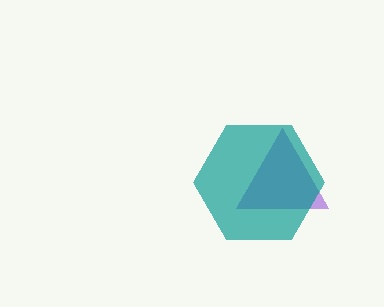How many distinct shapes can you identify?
There are 2 distinct shapes: a purple triangle, a teal hexagon.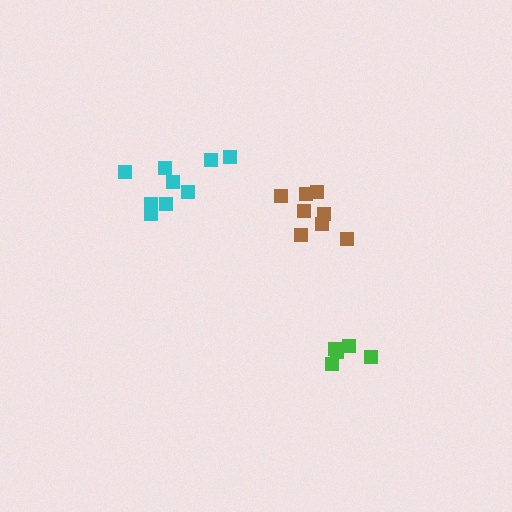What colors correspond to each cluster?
The clusters are colored: green, brown, cyan.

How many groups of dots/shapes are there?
There are 3 groups.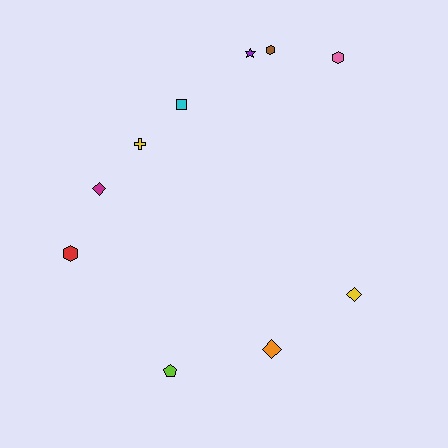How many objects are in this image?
There are 10 objects.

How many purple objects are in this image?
There is 1 purple object.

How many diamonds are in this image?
There are 3 diamonds.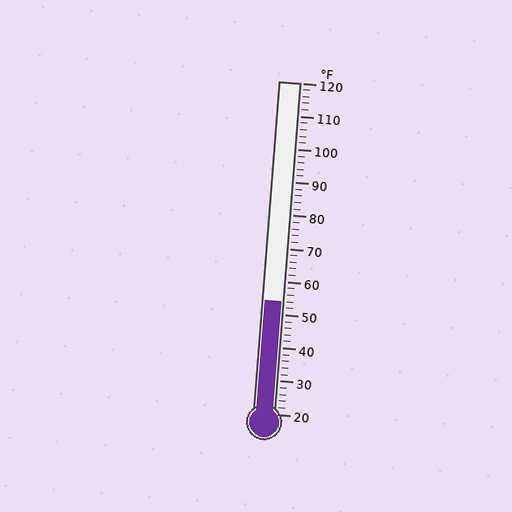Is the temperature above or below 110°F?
The temperature is below 110°F.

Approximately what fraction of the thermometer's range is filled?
The thermometer is filled to approximately 35% of its range.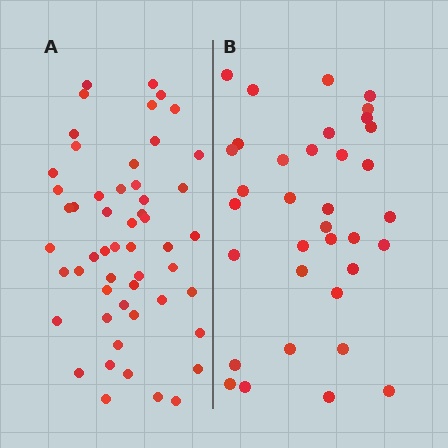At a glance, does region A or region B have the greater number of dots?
Region A (the left region) has more dots.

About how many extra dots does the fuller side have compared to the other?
Region A has approximately 20 more dots than region B.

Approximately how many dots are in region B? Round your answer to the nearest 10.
About 40 dots. (The exact count is 35, which rounds to 40.)